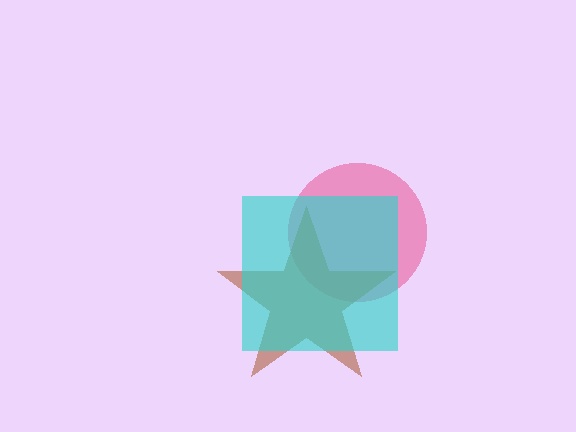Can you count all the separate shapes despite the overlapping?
Yes, there are 3 separate shapes.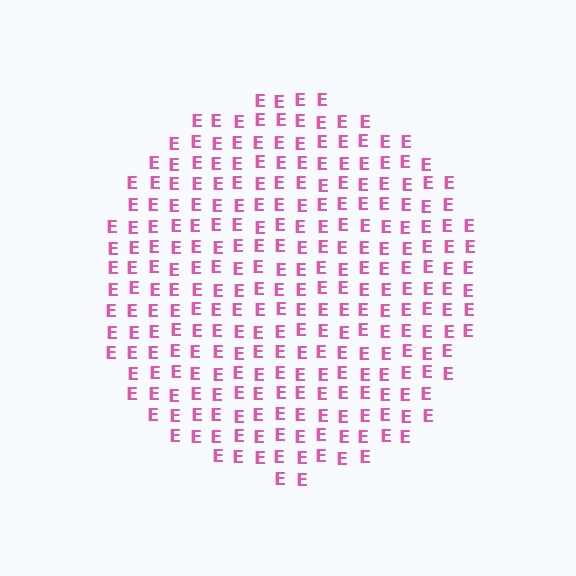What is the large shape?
The large shape is a circle.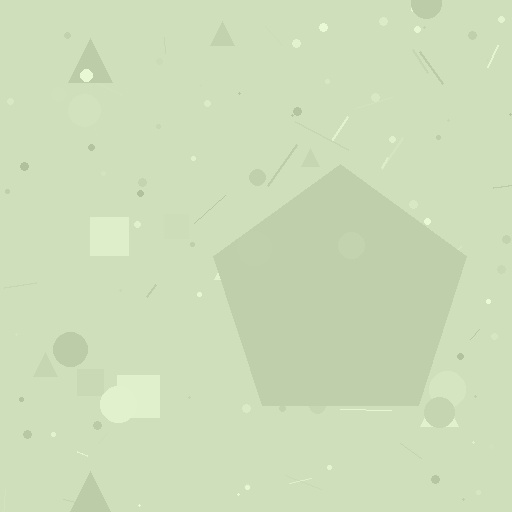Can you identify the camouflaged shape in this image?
The camouflaged shape is a pentagon.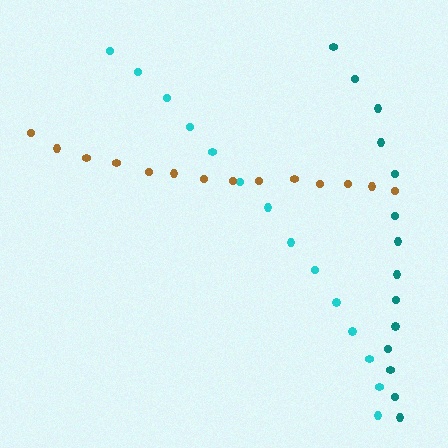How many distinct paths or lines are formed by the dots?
There are 3 distinct paths.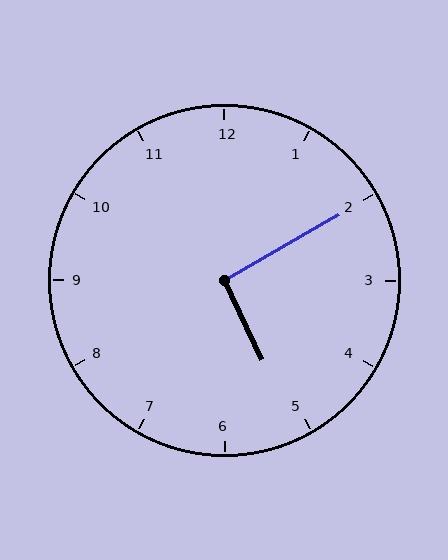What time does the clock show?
5:10.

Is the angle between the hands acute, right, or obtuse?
It is right.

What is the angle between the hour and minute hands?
Approximately 95 degrees.